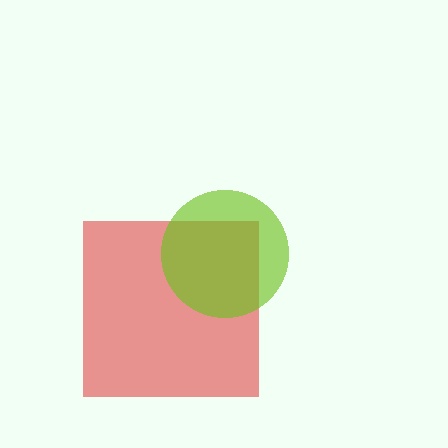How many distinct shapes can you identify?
There are 2 distinct shapes: a red square, a lime circle.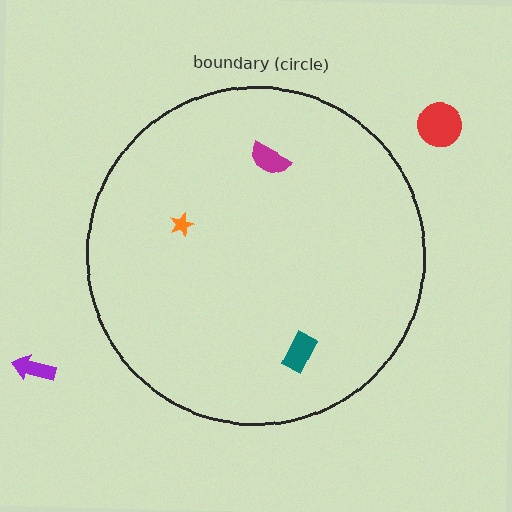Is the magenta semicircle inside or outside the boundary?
Inside.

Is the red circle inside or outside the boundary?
Outside.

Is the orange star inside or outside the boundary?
Inside.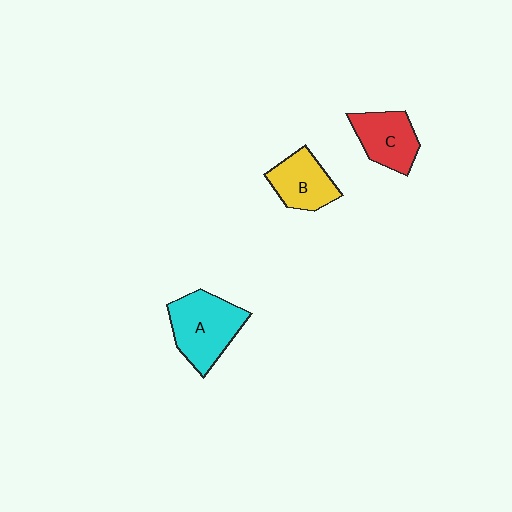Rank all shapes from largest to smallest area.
From largest to smallest: A (cyan), C (red), B (yellow).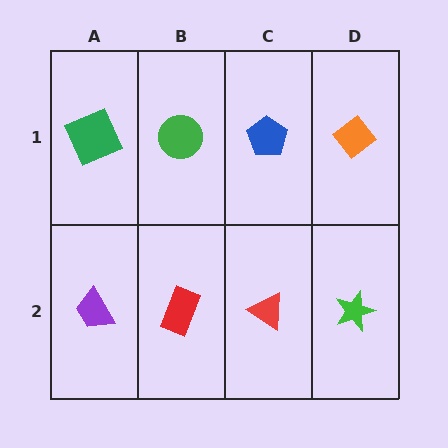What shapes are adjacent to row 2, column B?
A green circle (row 1, column B), a purple trapezoid (row 2, column A), a red triangle (row 2, column C).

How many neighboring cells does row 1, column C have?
3.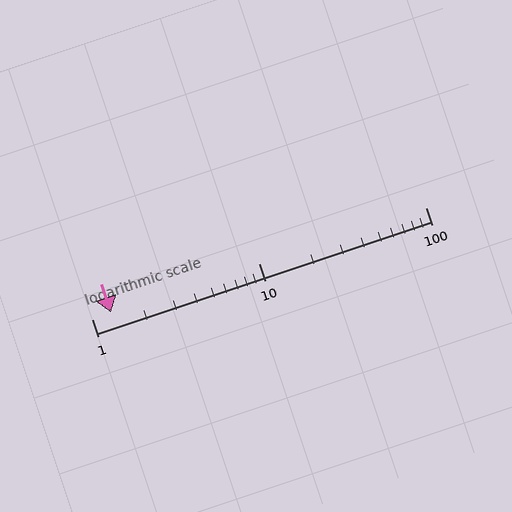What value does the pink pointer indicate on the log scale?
The pointer indicates approximately 1.3.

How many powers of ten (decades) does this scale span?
The scale spans 2 decades, from 1 to 100.